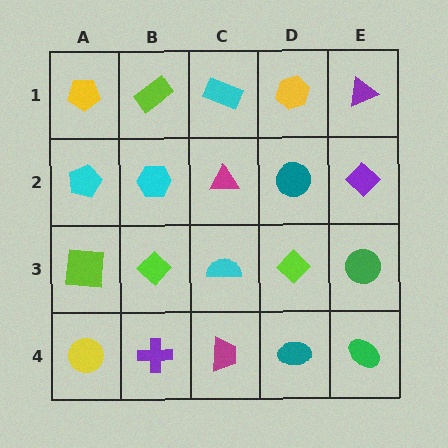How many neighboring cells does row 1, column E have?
2.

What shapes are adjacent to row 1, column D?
A teal circle (row 2, column D), a cyan rectangle (row 1, column C), a purple triangle (row 1, column E).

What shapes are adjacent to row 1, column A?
A cyan pentagon (row 2, column A), a lime rectangle (row 1, column B).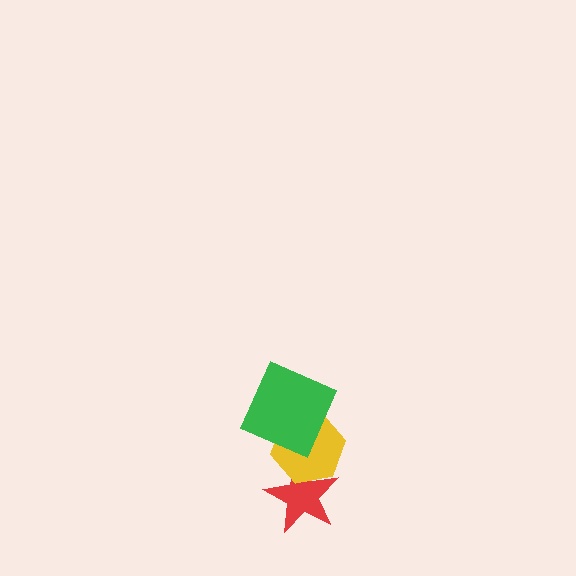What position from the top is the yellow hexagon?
The yellow hexagon is 2nd from the top.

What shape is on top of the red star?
The yellow hexagon is on top of the red star.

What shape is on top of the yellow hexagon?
The green square is on top of the yellow hexagon.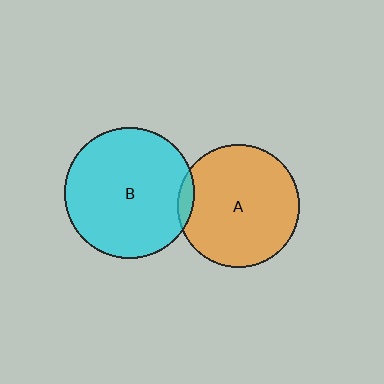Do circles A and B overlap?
Yes.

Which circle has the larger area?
Circle B (cyan).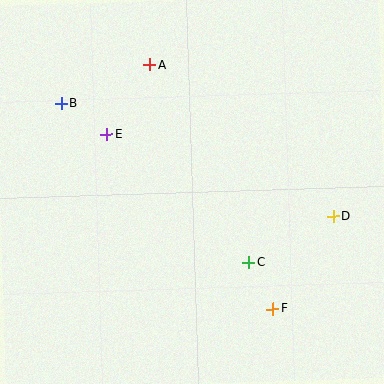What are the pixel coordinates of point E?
Point E is at (107, 134).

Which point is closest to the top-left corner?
Point B is closest to the top-left corner.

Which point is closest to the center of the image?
Point C at (249, 263) is closest to the center.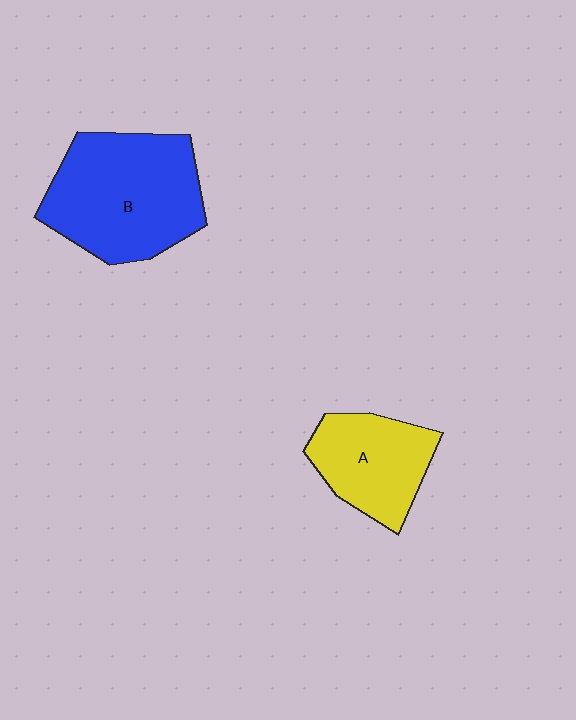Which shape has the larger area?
Shape B (blue).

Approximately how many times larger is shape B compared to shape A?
Approximately 1.6 times.